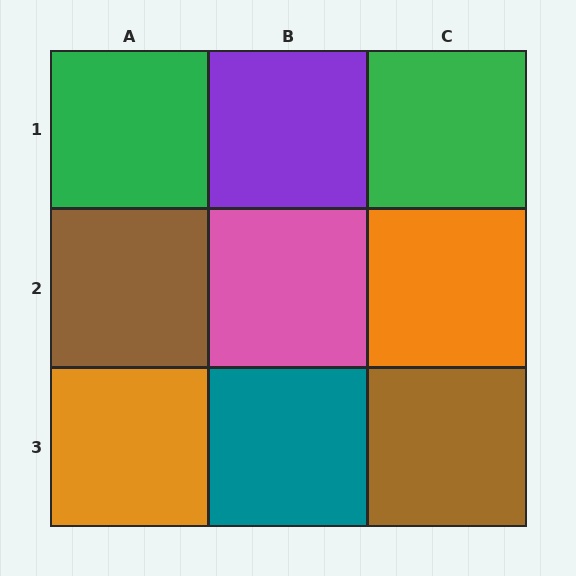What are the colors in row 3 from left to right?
Orange, teal, brown.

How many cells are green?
2 cells are green.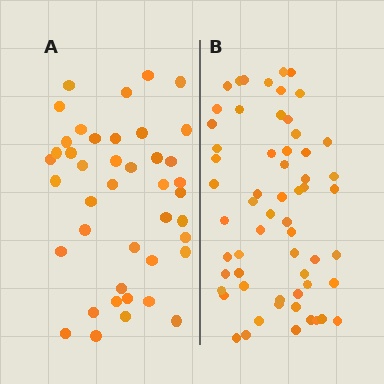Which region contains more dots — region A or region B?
Region B (the right region) has more dots.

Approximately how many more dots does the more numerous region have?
Region B has approximately 20 more dots than region A.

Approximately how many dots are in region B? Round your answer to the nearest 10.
About 60 dots.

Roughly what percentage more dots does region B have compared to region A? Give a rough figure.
About 45% more.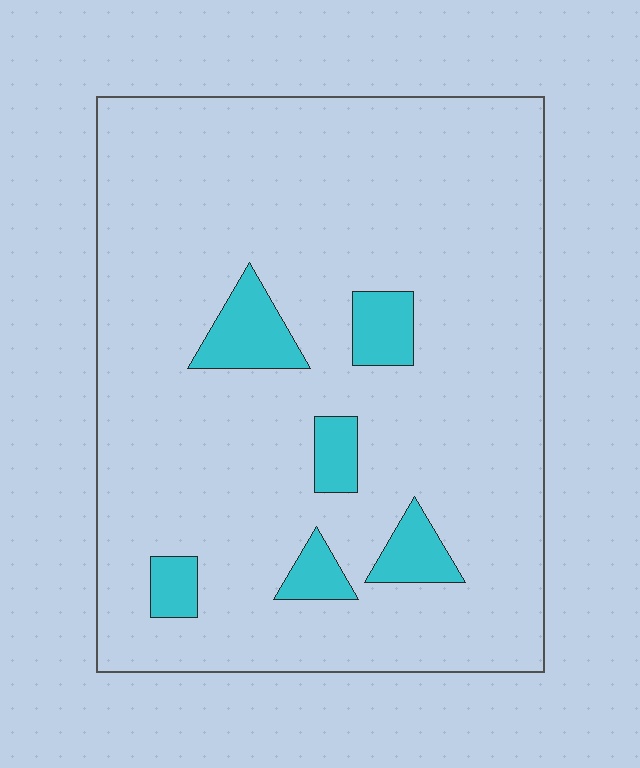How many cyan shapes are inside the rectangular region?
6.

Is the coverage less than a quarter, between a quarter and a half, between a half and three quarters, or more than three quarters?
Less than a quarter.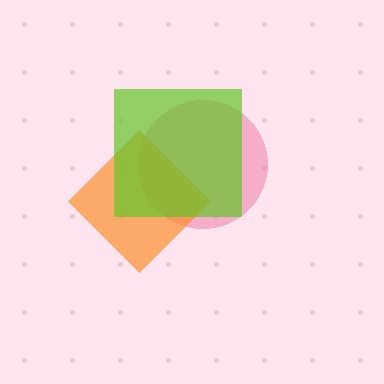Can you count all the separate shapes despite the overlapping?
Yes, there are 3 separate shapes.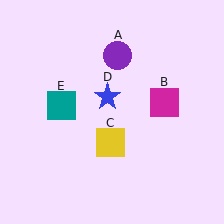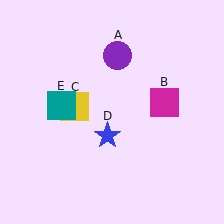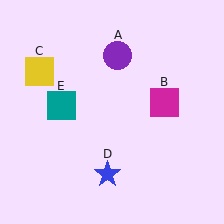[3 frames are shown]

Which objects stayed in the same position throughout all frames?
Purple circle (object A) and magenta square (object B) and teal square (object E) remained stationary.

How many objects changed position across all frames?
2 objects changed position: yellow square (object C), blue star (object D).